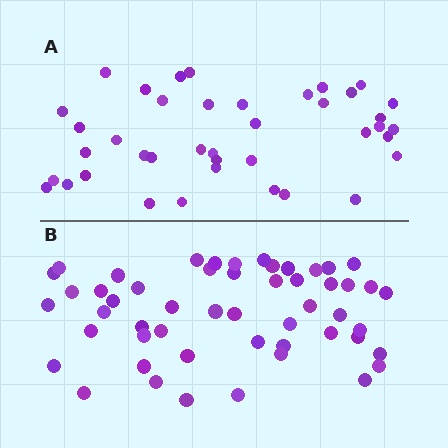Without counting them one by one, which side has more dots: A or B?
Region B (the bottom region) has more dots.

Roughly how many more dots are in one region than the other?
Region B has roughly 12 or so more dots than region A.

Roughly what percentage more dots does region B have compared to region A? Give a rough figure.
About 30% more.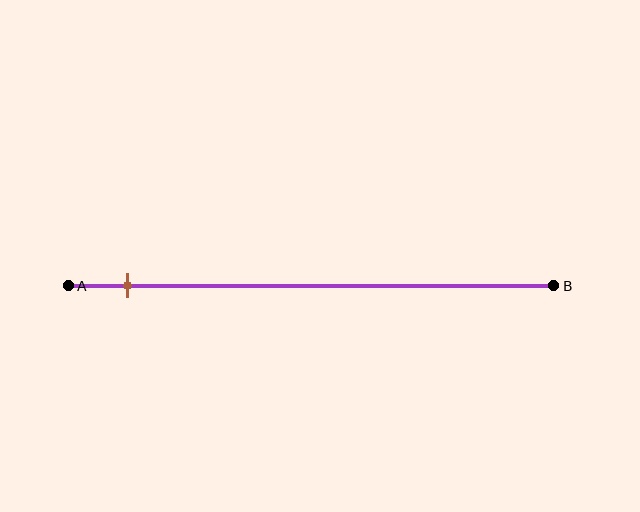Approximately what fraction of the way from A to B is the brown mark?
The brown mark is approximately 10% of the way from A to B.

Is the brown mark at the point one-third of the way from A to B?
No, the mark is at about 10% from A, not at the 33% one-third point.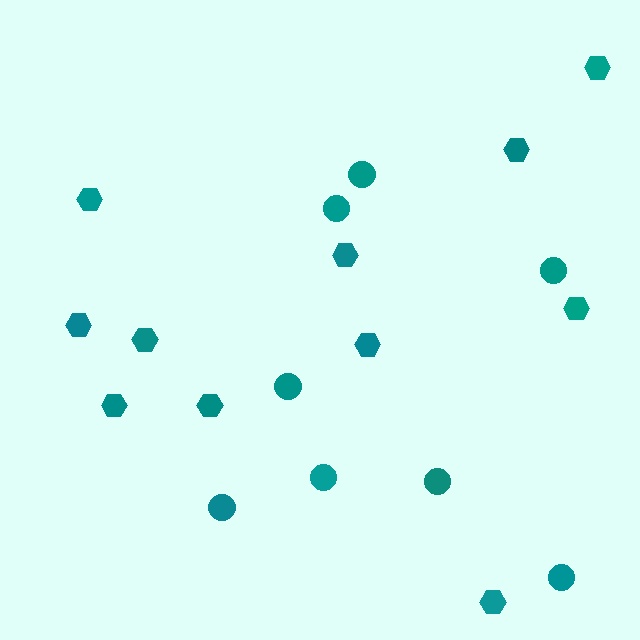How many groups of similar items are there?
There are 2 groups: one group of circles (8) and one group of hexagons (11).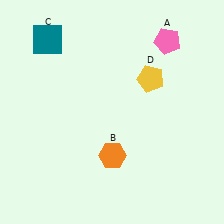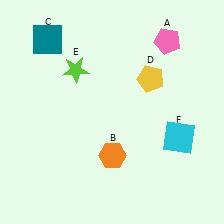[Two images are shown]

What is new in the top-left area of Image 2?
A lime star (E) was added in the top-left area of Image 2.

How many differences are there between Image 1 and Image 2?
There are 2 differences between the two images.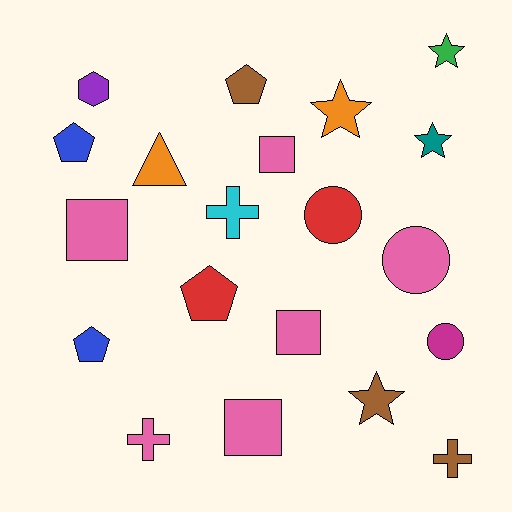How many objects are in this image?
There are 20 objects.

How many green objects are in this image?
There is 1 green object.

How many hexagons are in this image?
There is 1 hexagon.